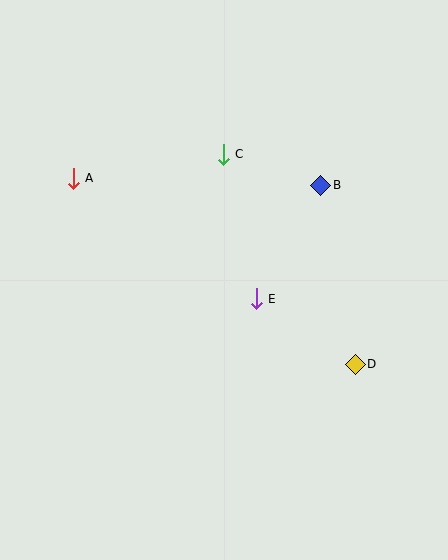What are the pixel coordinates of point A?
Point A is at (73, 178).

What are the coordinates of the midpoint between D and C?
The midpoint between D and C is at (289, 259).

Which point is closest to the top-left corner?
Point A is closest to the top-left corner.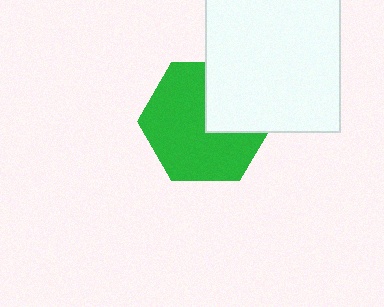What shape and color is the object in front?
The object in front is a white square.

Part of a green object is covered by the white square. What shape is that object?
It is a hexagon.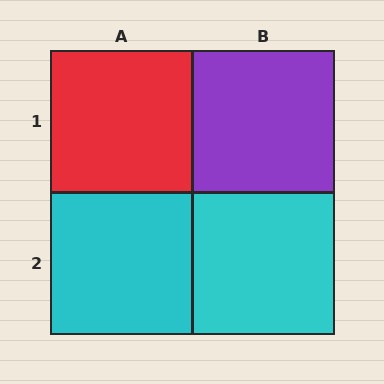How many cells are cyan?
2 cells are cyan.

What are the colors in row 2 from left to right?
Cyan, cyan.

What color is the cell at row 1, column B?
Purple.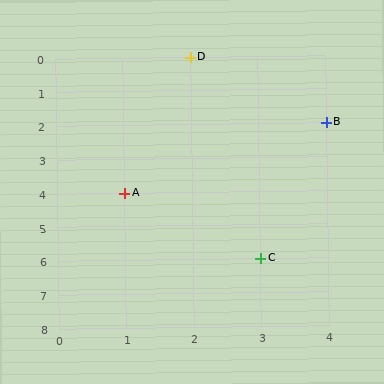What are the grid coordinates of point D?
Point D is at grid coordinates (2, 0).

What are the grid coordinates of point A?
Point A is at grid coordinates (1, 4).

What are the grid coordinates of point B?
Point B is at grid coordinates (4, 2).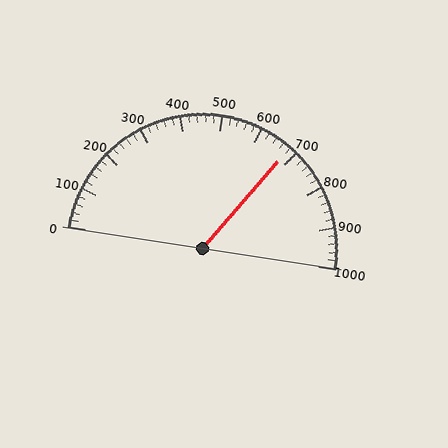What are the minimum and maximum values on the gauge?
The gauge ranges from 0 to 1000.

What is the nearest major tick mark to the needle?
The nearest major tick mark is 700.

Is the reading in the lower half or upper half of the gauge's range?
The reading is in the upper half of the range (0 to 1000).